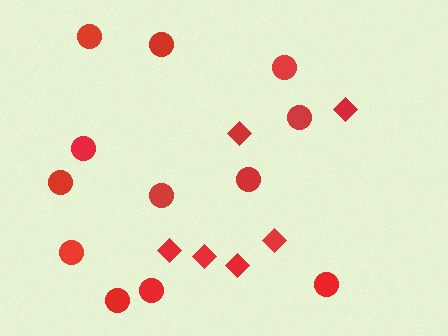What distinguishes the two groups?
There are 2 groups: one group of diamonds (6) and one group of circles (12).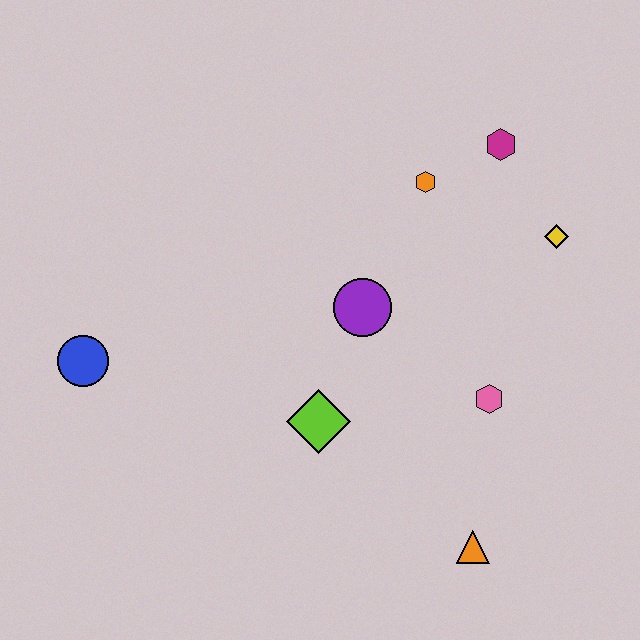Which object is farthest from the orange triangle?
The blue circle is farthest from the orange triangle.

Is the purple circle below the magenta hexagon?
Yes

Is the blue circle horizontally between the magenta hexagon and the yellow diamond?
No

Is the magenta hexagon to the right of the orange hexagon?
Yes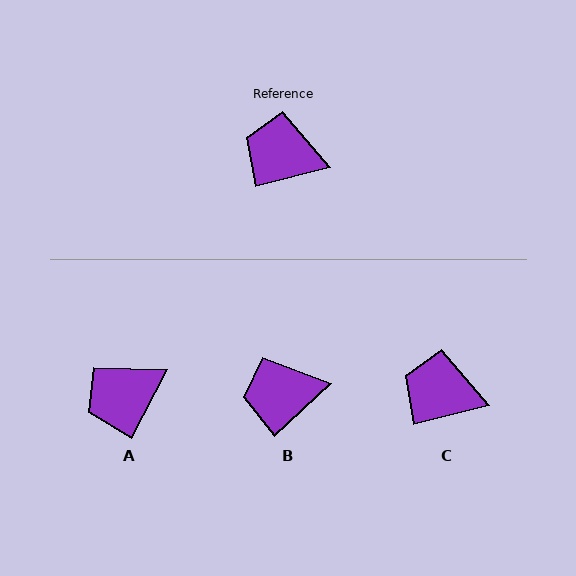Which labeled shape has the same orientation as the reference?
C.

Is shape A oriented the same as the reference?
No, it is off by about 48 degrees.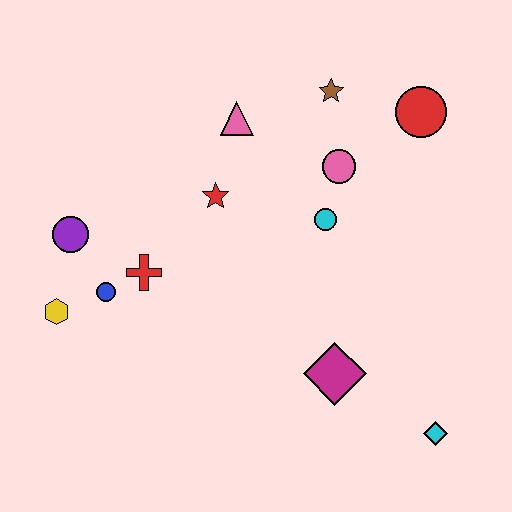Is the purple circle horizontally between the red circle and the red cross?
No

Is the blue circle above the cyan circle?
No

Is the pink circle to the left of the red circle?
Yes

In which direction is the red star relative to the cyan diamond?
The red star is above the cyan diamond.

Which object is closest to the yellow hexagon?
The blue circle is closest to the yellow hexagon.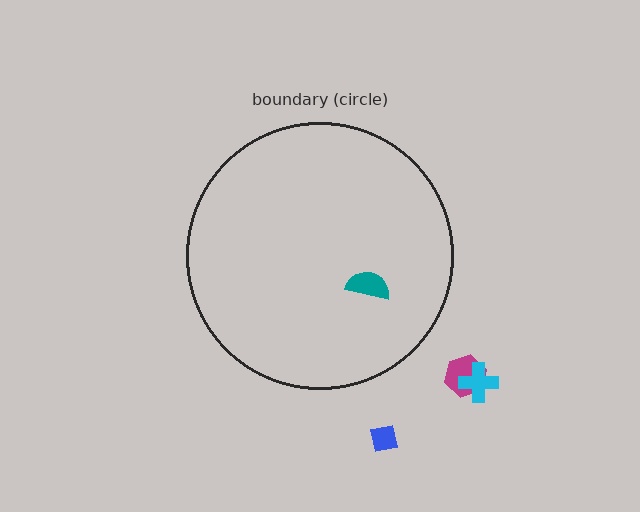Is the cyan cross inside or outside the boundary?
Outside.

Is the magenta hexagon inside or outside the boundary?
Outside.